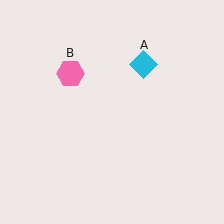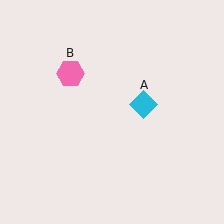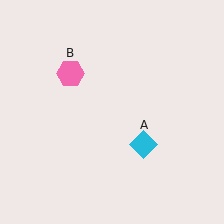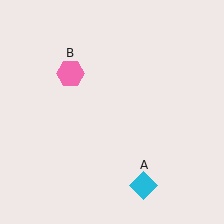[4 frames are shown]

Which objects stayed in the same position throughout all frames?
Pink hexagon (object B) remained stationary.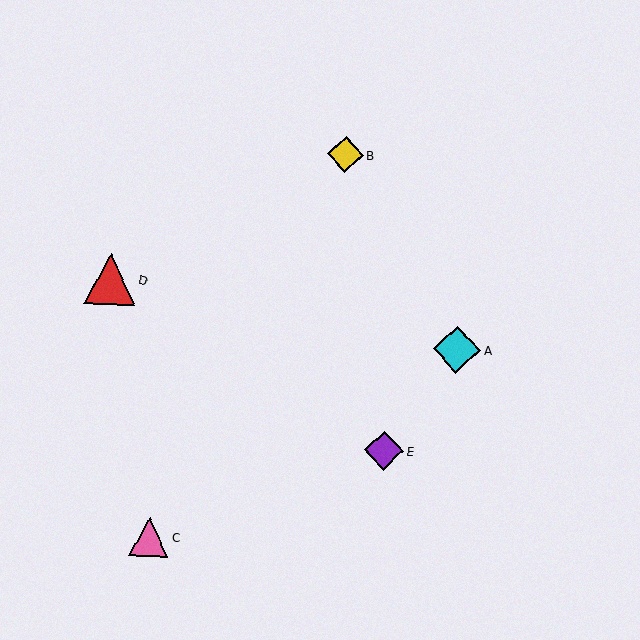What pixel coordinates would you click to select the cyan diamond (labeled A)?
Click at (457, 350) to select the cyan diamond A.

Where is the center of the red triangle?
The center of the red triangle is at (111, 279).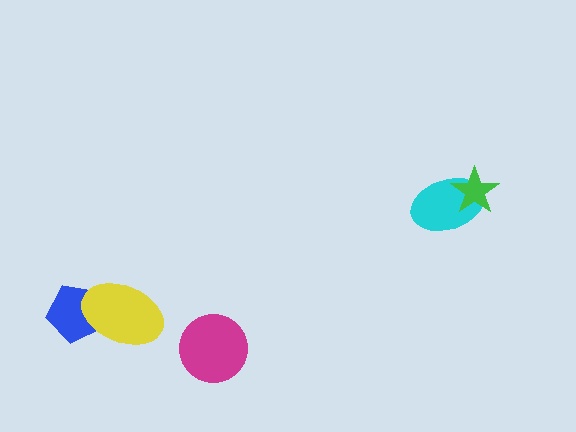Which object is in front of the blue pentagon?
The yellow ellipse is in front of the blue pentagon.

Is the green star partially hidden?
No, no other shape covers it.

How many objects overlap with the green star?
1 object overlaps with the green star.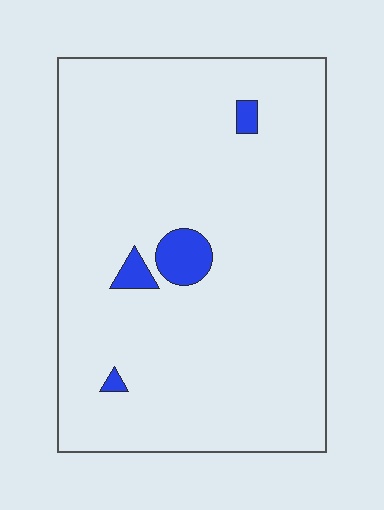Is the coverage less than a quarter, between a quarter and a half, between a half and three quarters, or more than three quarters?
Less than a quarter.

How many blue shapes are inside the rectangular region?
4.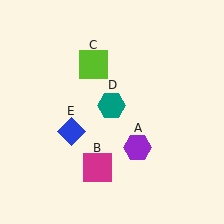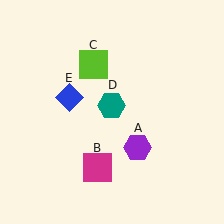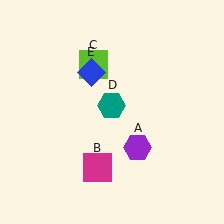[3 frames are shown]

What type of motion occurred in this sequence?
The blue diamond (object E) rotated clockwise around the center of the scene.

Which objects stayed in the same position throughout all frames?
Purple hexagon (object A) and magenta square (object B) and lime square (object C) and teal hexagon (object D) remained stationary.